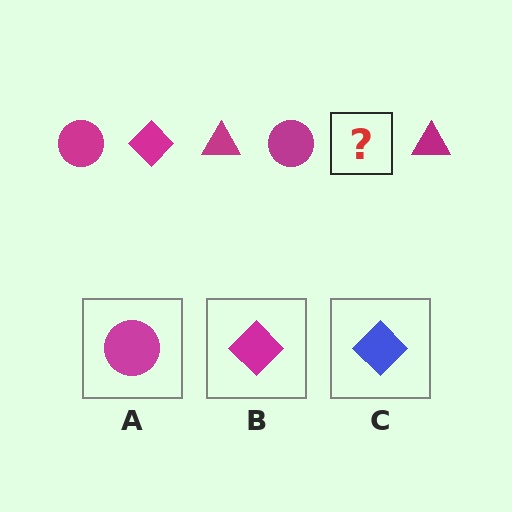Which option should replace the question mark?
Option B.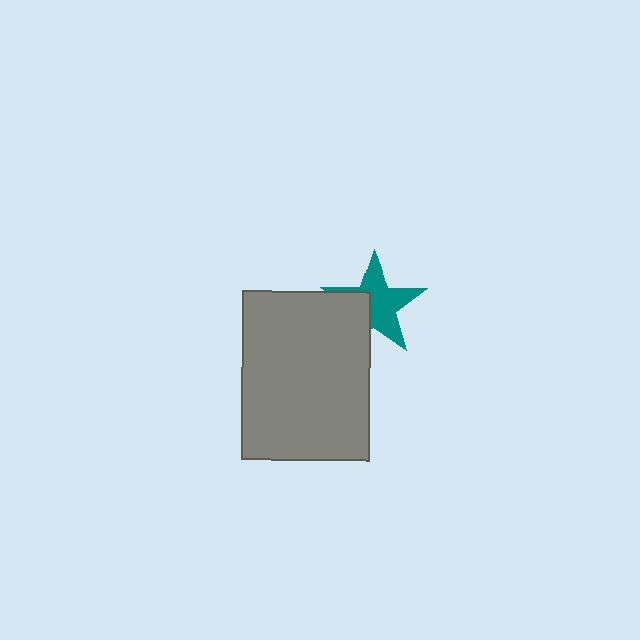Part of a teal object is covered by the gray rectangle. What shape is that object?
It is a star.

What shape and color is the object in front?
The object in front is a gray rectangle.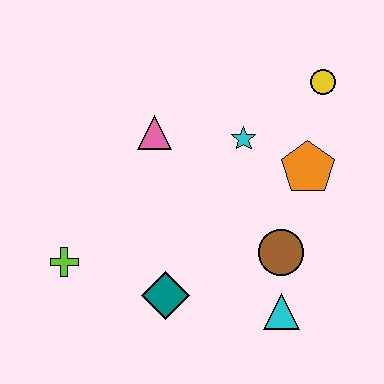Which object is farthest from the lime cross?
The yellow circle is farthest from the lime cross.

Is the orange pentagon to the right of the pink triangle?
Yes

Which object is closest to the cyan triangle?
The brown circle is closest to the cyan triangle.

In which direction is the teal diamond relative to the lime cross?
The teal diamond is to the right of the lime cross.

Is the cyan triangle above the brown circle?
No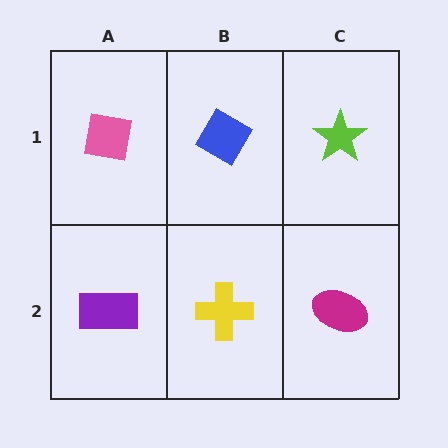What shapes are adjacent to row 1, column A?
A purple rectangle (row 2, column A), a blue diamond (row 1, column B).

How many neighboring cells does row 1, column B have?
3.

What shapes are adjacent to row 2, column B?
A blue diamond (row 1, column B), a purple rectangle (row 2, column A), a magenta ellipse (row 2, column C).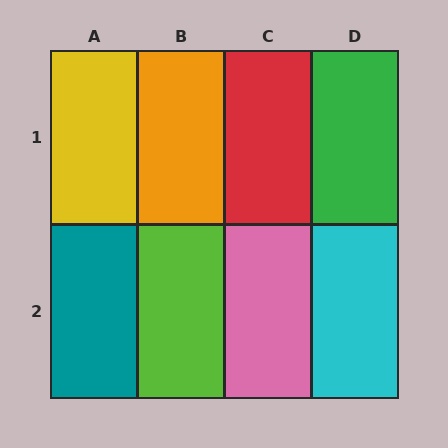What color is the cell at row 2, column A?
Teal.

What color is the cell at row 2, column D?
Cyan.